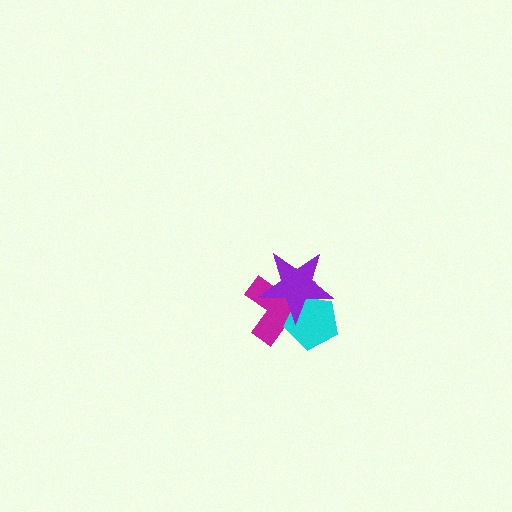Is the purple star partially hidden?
No, no other shape covers it.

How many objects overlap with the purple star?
2 objects overlap with the purple star.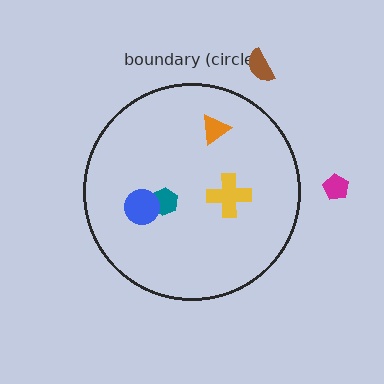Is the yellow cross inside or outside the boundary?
Inside.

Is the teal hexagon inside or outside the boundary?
Inside.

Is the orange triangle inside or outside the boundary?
Inside.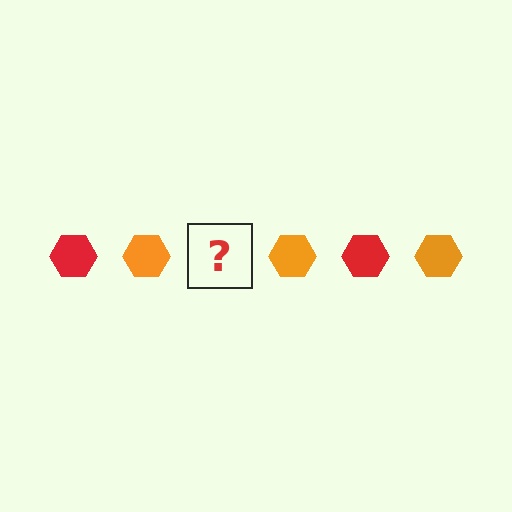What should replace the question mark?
The question mark should be replaced with a red hexagon.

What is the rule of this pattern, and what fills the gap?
The rule is that the pattern cycles through red, orange hexagons. The gap should be filled with a red hexagon.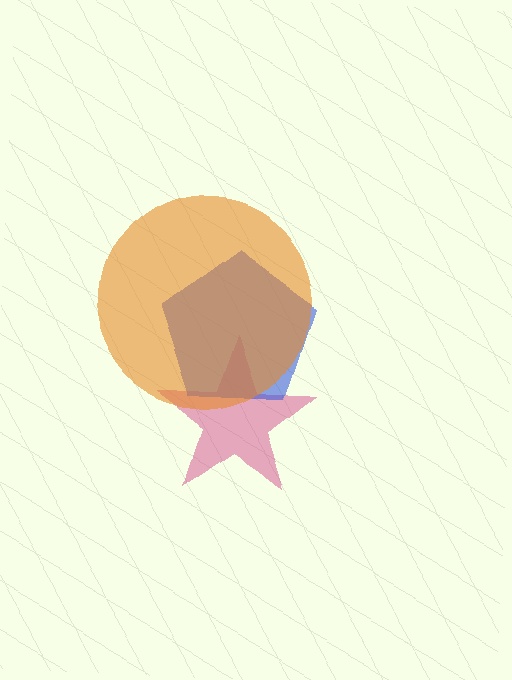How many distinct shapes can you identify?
There are 3 distinct shapes: a magenta star, a blue pentagon, an orange circle.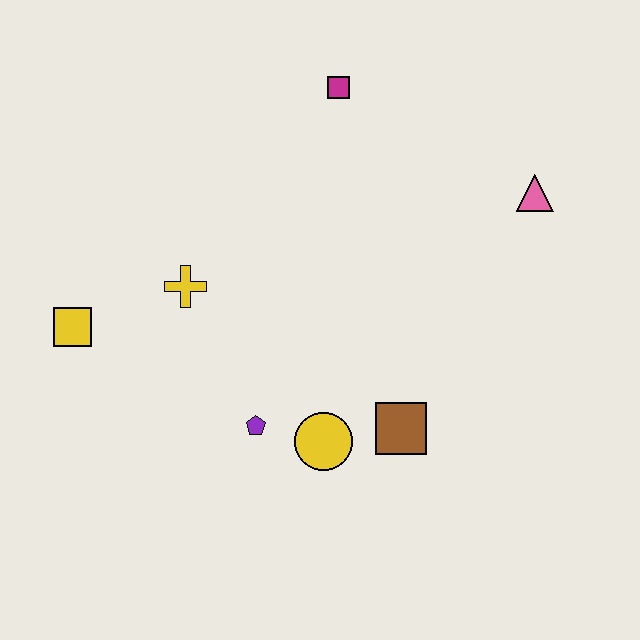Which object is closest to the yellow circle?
The purple pentagon is closest to the yellow circle.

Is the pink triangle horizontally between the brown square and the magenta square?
No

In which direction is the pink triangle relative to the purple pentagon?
The pink triangle is to the right of the purple pentagon.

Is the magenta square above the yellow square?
Yes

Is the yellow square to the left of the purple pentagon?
Yes